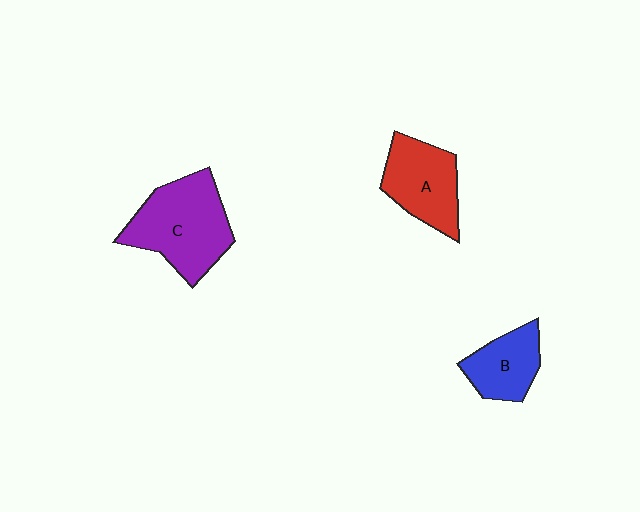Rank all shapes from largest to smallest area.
From largest to smallest: C (purple), A (red), B (blue).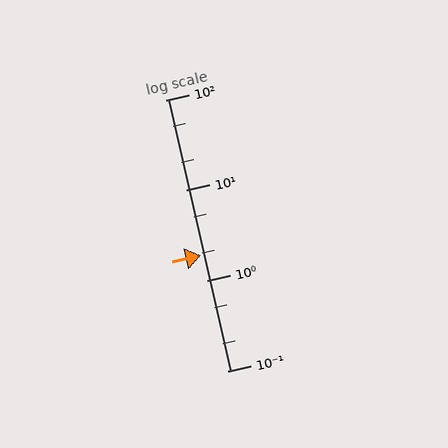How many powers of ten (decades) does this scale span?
The scale spans 3 decades, from 0.1 to 100.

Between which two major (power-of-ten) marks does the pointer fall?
The pointer is between 1 and 10.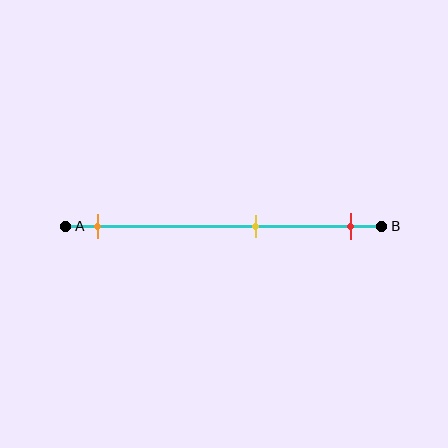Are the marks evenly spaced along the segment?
No, the marks are not evenly spaced.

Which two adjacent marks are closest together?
The yellow and red marks are the closest adjacent pair.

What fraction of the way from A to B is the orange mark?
The orange mark is approximately 10% (0.1) of the way from A to B.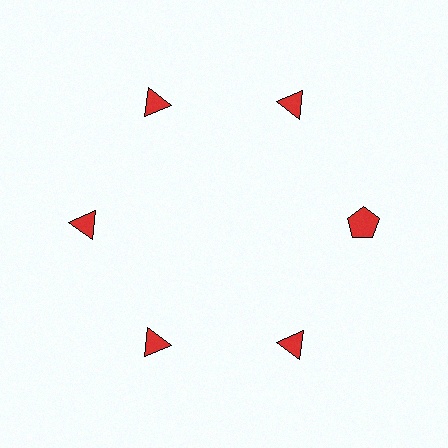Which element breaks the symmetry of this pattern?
The red pentagon at roughly the 3 o'clock position breaks the symmetry. All other shapes are red triangles.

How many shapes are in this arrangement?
There are 6 shapes arranged in a ring pattern.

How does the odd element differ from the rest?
It has a different shape: pentagon instead of triangle.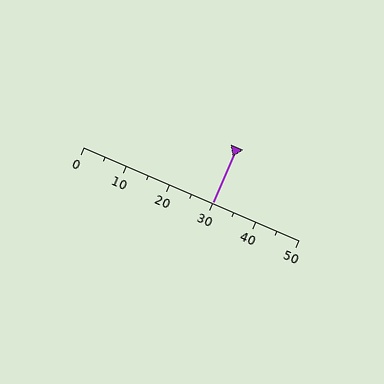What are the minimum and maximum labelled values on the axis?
The axis runs from 0 to 50.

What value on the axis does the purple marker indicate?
The marker indicates approximately 30.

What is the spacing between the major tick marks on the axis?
The major ticks are spaced 10 apart.